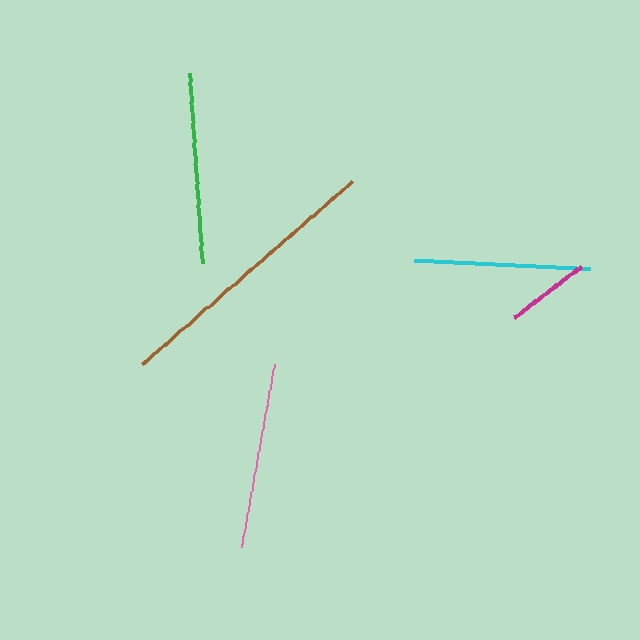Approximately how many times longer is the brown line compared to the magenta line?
The brown line is approximately 3.3 times the length of the magenta line.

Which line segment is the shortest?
The magenta line is the shortest at approximately 83 pixels.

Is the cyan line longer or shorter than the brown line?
The brown line is longer than the cyan line.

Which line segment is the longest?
The brown line is the longest at approximately 279 pixels.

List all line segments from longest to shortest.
From longest to shortest: brown, green, pink, cyan, magenta.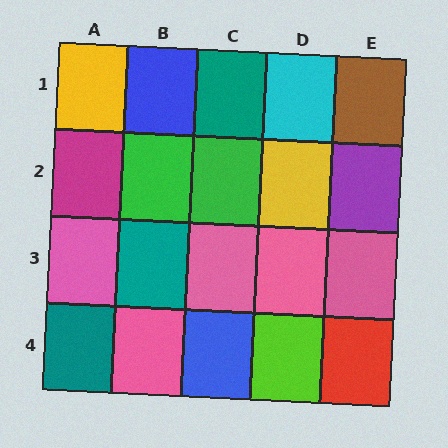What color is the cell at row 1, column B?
Blue.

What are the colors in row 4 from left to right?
Teal, pink, blue, lime, red.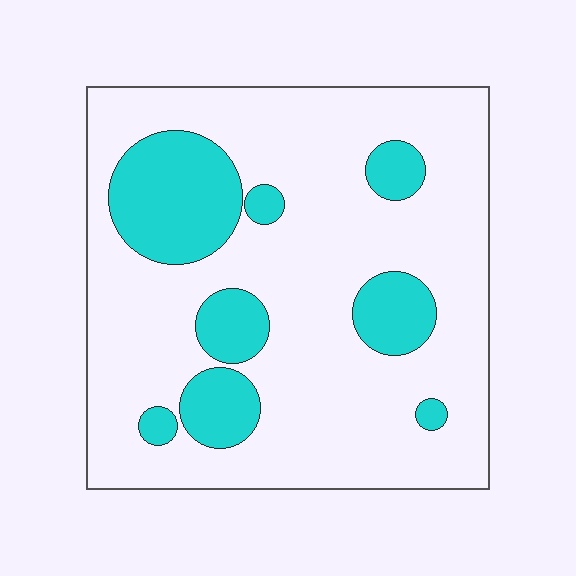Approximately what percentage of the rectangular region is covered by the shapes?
Approximately 20%.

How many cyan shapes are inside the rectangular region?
8.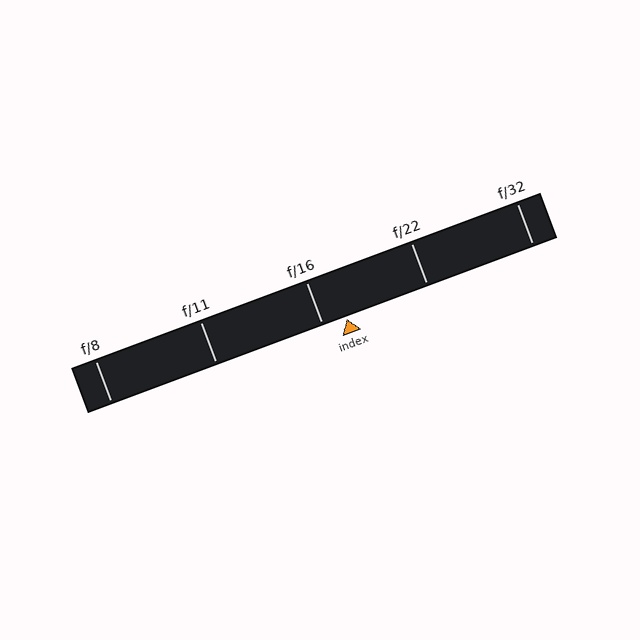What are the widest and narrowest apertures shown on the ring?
The widest aperture shown is f/8 and the narrowest is f/32.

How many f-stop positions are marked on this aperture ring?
There are 5 f-stop positions marked.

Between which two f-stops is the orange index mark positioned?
The index mark is between f/16 and f/22.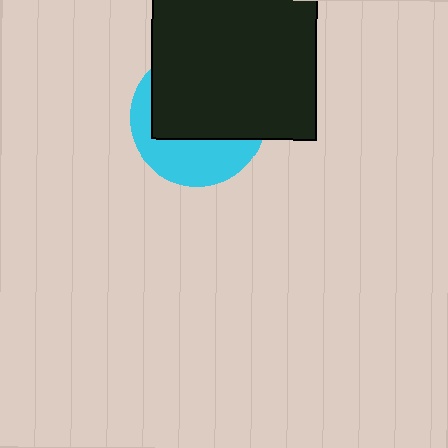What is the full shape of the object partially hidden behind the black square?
The partially hidden object is a cyan circle.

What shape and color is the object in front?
The object in front is a black square.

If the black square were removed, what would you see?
You would see the complete cyan circle.